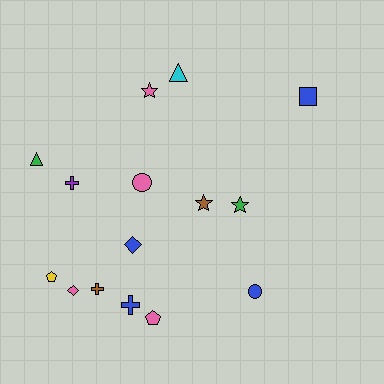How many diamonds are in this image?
There are 2 diamonds.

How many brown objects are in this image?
There are 2 brown objects.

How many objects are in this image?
There are 15 objects.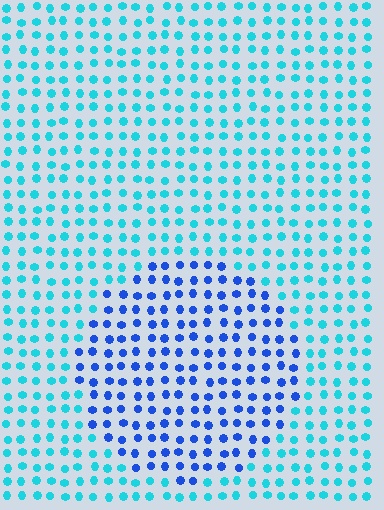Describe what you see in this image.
The image is filled with small cyan elements in a uniform arrangement. A circle-shaped region is visible where the elements are tinted to a slightly different hue, forming a subtle color boundary.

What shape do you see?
I see a circle.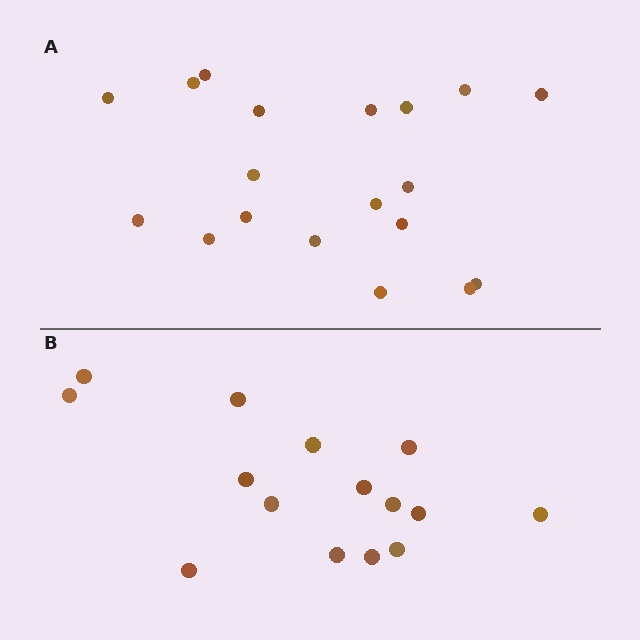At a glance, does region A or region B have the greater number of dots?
Region A (the top region) has more dots.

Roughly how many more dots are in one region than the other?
Region A has about 4 more dots than region B.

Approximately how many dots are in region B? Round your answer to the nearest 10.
About 20 dots. (The exact count is 15, which rounds to 20.)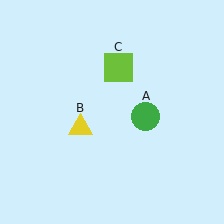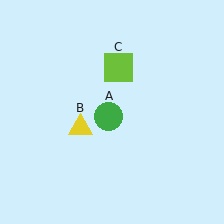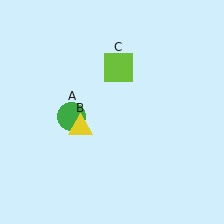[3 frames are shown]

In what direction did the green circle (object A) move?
The green circle (object A) moved left.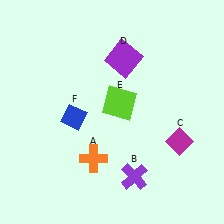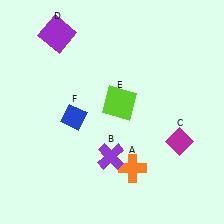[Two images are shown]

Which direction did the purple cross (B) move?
The purple cross (B) moved left.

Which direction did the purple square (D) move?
The purple square (D) moved left.